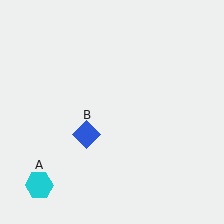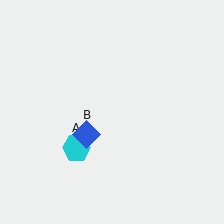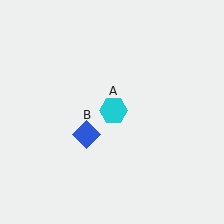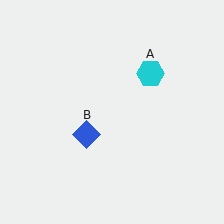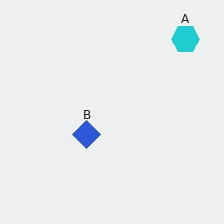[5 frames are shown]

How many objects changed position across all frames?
1 object changed position: cyan hexagon (object A).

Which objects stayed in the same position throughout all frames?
Blue diamond (object B) remained stationary.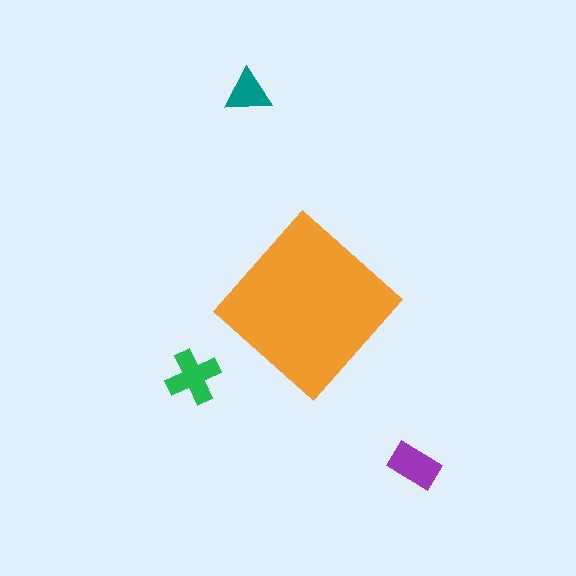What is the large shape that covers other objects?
An orange diamond.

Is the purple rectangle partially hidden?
No, the purple rectangle is fully visible.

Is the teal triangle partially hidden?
No, the teal triangle is fully visible.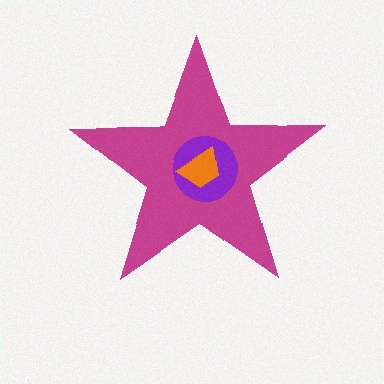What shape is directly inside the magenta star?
The purple circle.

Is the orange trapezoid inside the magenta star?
Yes.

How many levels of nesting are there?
3.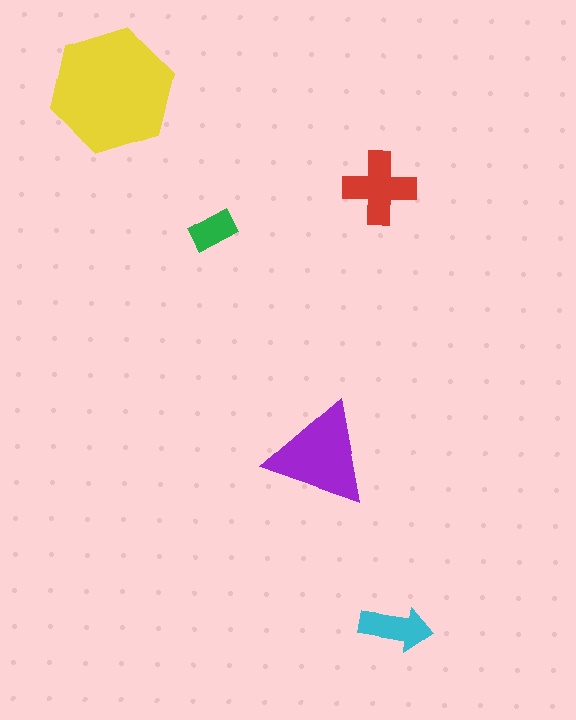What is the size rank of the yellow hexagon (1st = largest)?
1st.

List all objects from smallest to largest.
The green rectangle, the cyan arrow, the red cross, the purple triangle, the yellow hexagon.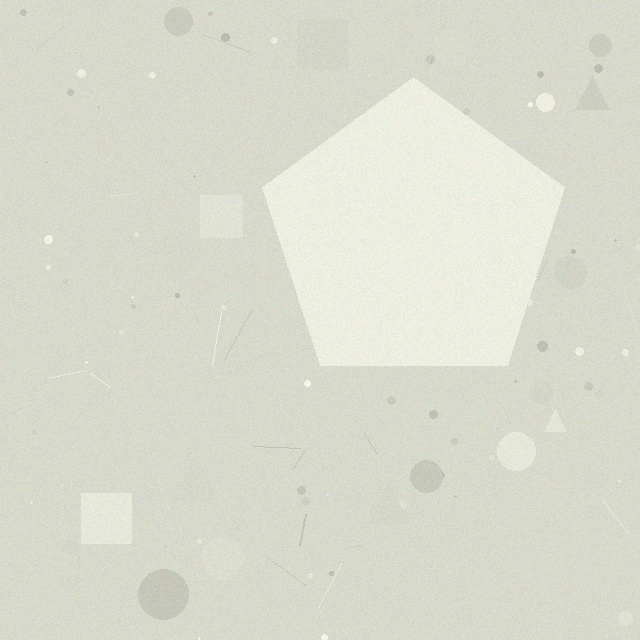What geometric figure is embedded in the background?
A pentagon is embedded in the background.